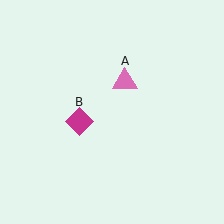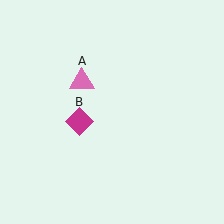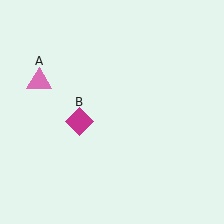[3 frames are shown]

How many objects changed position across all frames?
1 object changed position: pink triangle (object A).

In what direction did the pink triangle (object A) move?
The pink triangle (object A) moved left.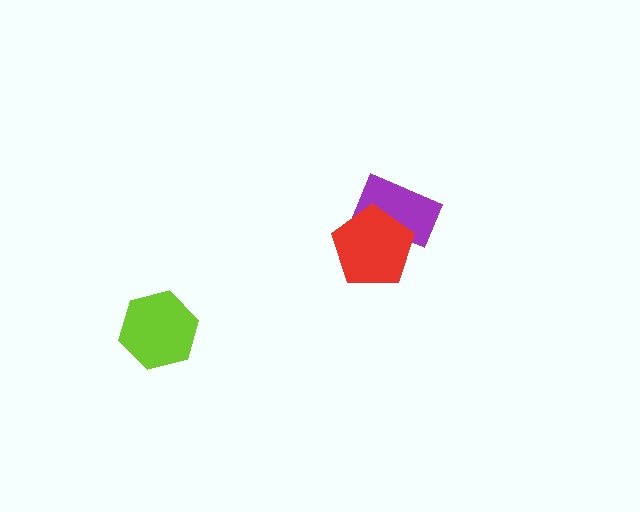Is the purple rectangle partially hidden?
Yes, it is partially covered by another shape.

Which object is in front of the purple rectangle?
The red pentagon is in front of the purple rectangle.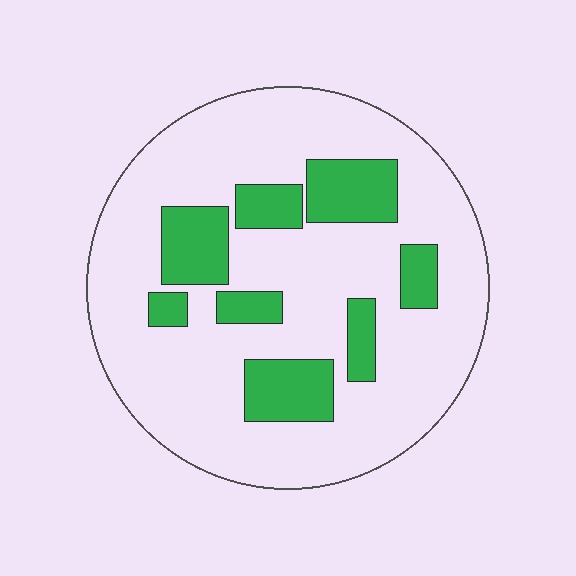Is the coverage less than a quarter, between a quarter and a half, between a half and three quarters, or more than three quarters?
Less than a quarter.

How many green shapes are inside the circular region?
8.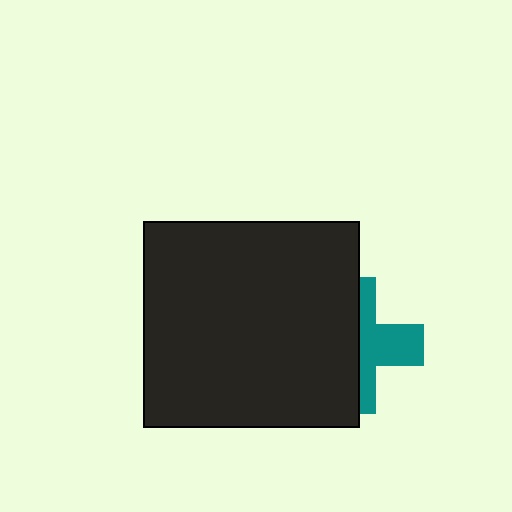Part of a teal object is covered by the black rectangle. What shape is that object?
It is a cross.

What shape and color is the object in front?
The object in front is a black rectangle.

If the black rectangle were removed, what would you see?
You would see the complete teal cross.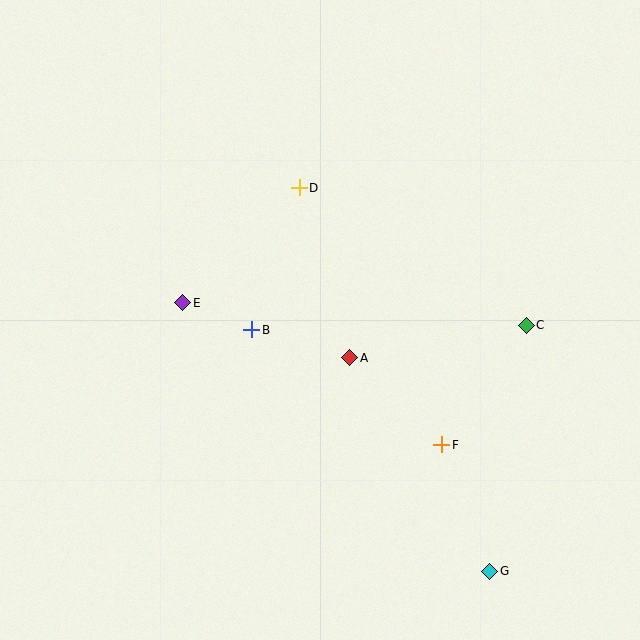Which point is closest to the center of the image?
Point A at (350, 358) is closest to the center.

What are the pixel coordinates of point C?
Point C is at (526, 325).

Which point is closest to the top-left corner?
Point D is closest to the top-left corner.